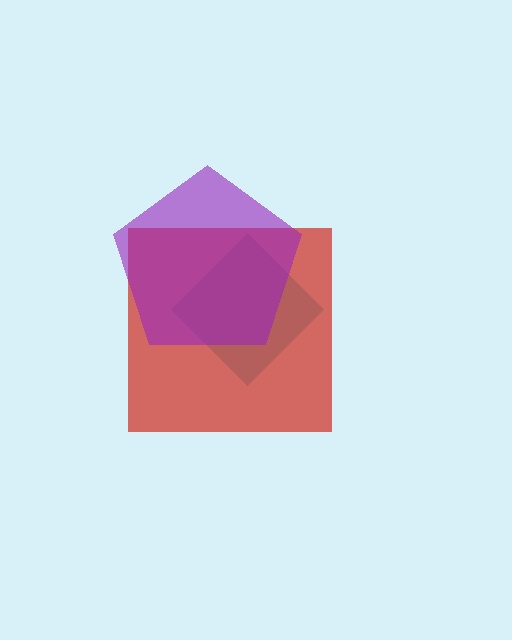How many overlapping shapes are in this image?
There are 3 overlapping shapes in the image.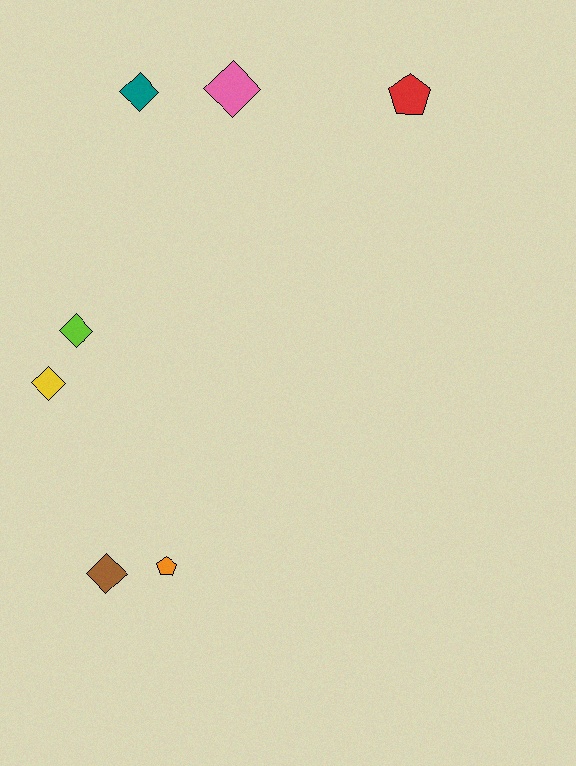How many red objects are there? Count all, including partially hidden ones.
There is 1 red object.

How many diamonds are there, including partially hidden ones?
There are 5 diamonds.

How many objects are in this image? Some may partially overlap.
There are 7 objects.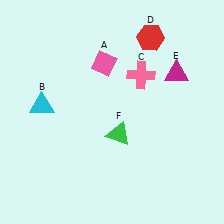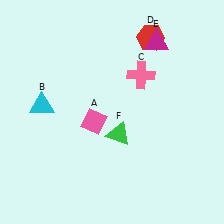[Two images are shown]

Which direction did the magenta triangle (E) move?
The magenta triangle (E) moved up.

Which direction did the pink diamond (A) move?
The pink diamond (A) moved down.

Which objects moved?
The objects that moved are: the pink diamond (A), the magenta triangle (E).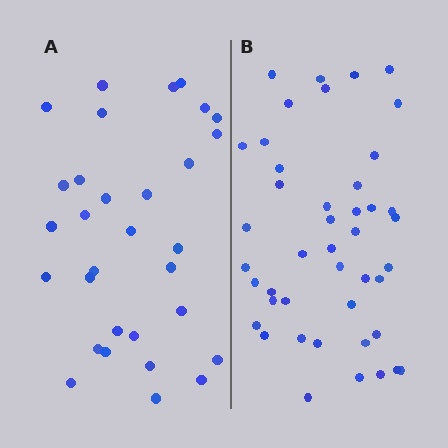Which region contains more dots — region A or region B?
Region B (the right region) has more dots.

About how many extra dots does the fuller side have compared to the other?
Region B has approximately 15 more dots than region A.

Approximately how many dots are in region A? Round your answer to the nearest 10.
About 30 dots. (The exact count is 31, which rounds to 30.)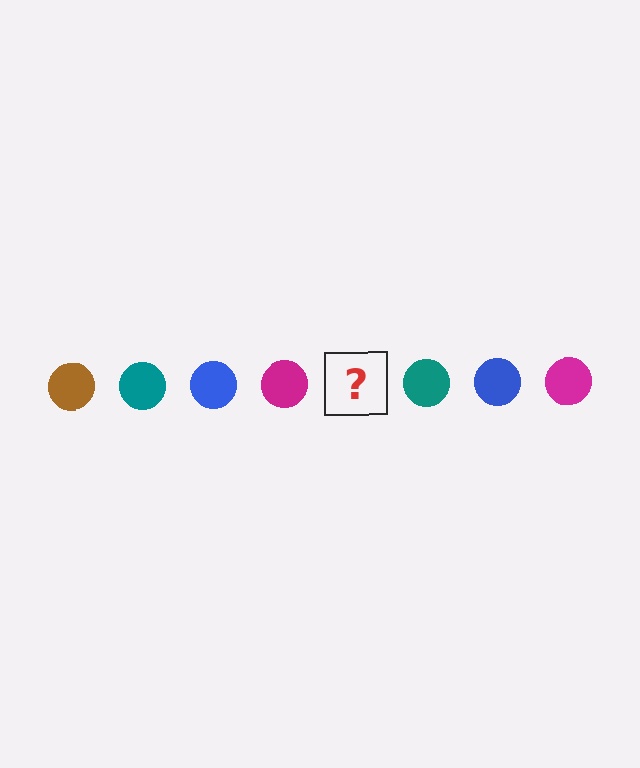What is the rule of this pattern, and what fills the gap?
The rule is that the pattern cycles through brown, teal, blue, magenta circles. The gap should be filled with a brown circle.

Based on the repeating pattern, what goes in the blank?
The blank should be a brown circle.